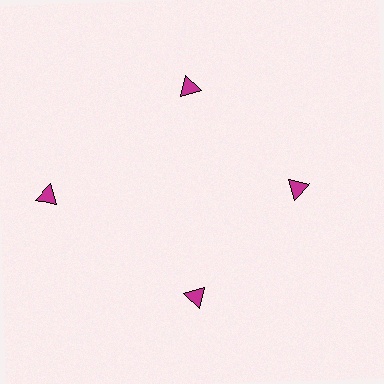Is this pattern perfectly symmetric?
No. The 4 magenta triangles are arranged in a ring, but one element near the 9 o'clock position is pushed outward from the center, breaking the 4-fold rotational symmetry.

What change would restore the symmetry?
The symmetry would be restored by moving it inward, back onto the ring so that all 4 triangles sit at equal angles and equal distance from the center.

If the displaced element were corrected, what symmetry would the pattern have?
It would have 4-fold rotational symmetry — the pattern would map onto itself every 90 degrees.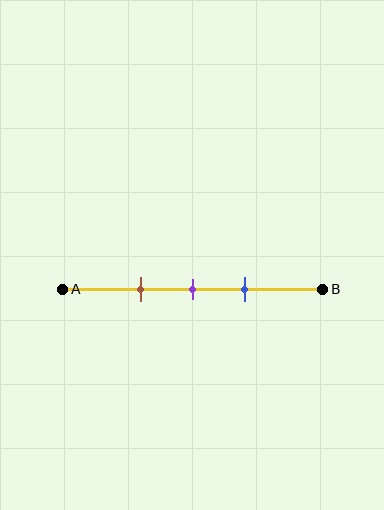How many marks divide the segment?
There are 3 marks dividing the segment.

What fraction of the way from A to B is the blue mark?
The blue mark is approximately 70% (0.7) of the way from A to B.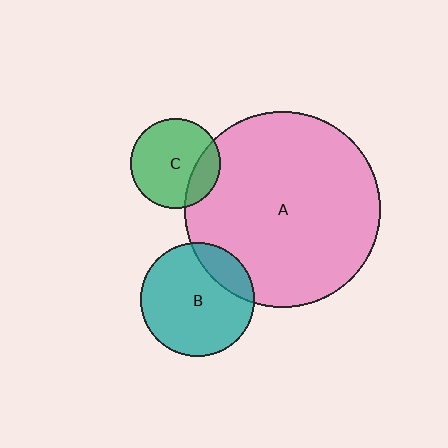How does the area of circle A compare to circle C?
Approximately 4.7 times.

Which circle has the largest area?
Circle A (pink).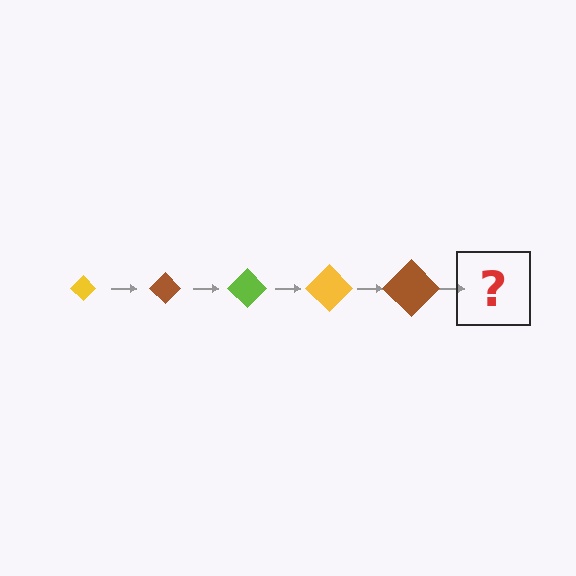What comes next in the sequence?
The next element should be a lime diamond, larger than the previous one.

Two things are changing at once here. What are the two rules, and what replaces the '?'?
The two rules are that the diamond grows larger each step and the color cycles through yellow, brown, and lime. The '?' should be a lime diamond, larger than the previous one.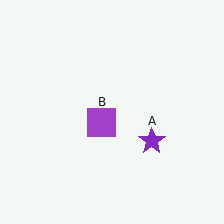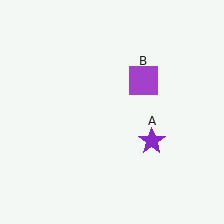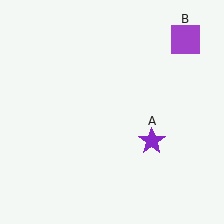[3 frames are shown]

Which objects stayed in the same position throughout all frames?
Purple star (object A) remained stationary.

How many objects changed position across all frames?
1 object changed position: purple square (object B).